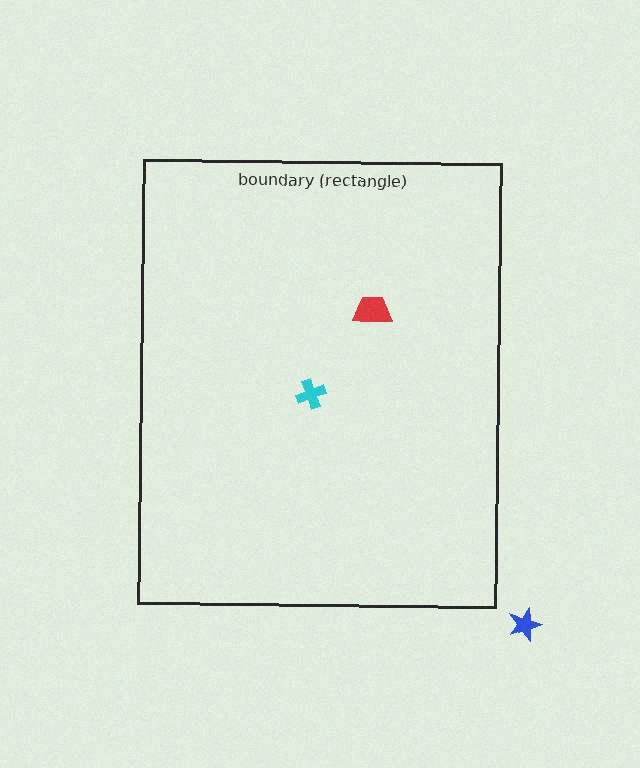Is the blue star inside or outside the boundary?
Outside.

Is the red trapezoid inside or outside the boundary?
Inside.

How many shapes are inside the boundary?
2 inside, 1 outside.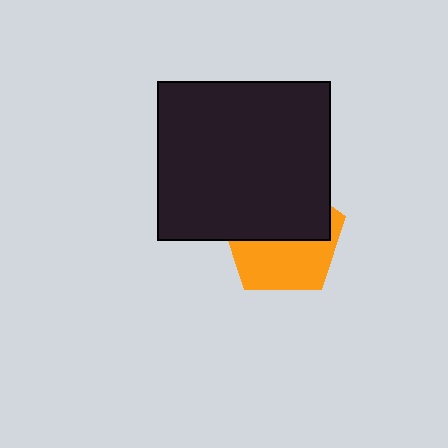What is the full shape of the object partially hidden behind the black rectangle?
The partially hidden object is an orange pentagon.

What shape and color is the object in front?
The object in front is a black rectangle.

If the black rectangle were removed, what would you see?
You would see the complete orange pentagon.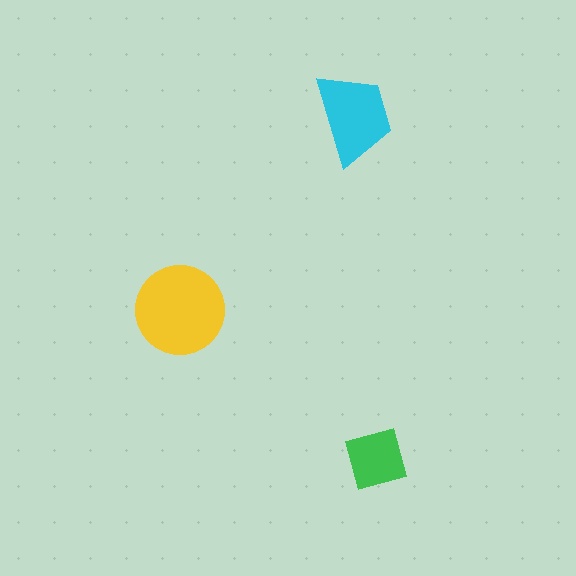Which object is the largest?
The yellow circle.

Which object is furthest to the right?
The green square is rightmost.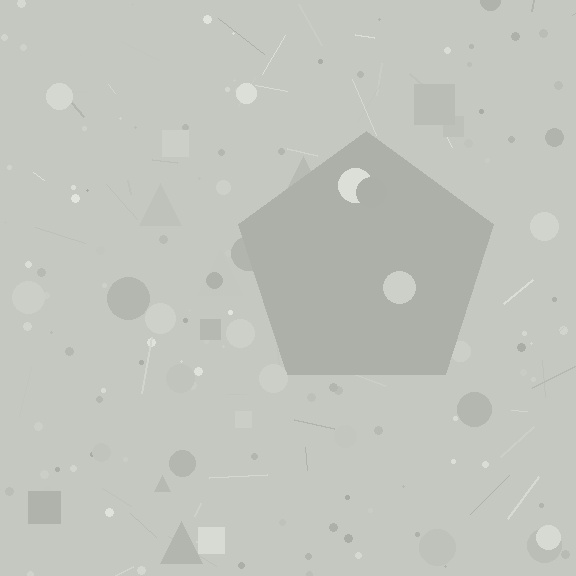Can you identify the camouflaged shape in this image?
The camouflaged shape is a pentagon.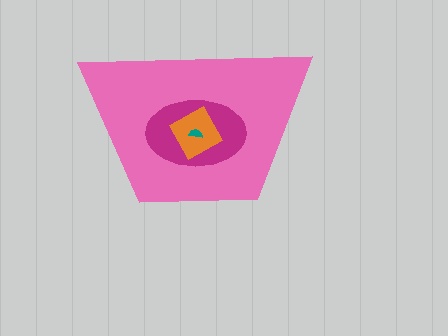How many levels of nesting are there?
4.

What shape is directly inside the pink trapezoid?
The magenta ellipse.